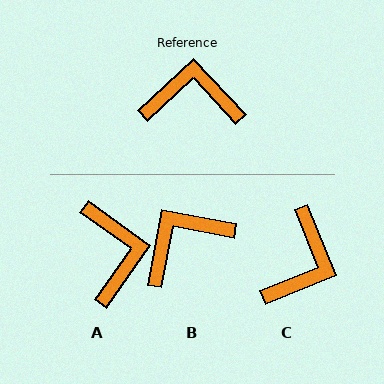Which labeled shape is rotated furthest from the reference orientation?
C, about 111 degrees away.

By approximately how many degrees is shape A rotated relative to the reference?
Approximately 79 degrees clockwise.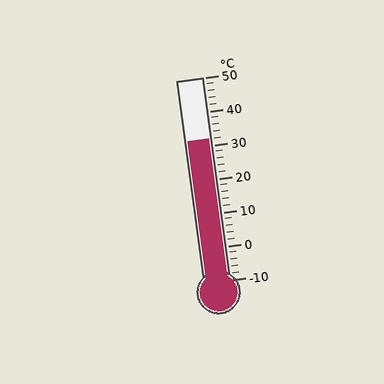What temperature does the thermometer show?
The thermometer shows approximately 32°C.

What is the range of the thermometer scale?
The thermometer scale ranges from -10°C to 50°C.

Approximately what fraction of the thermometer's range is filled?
The thermometer is filled to approximately 70% of its range.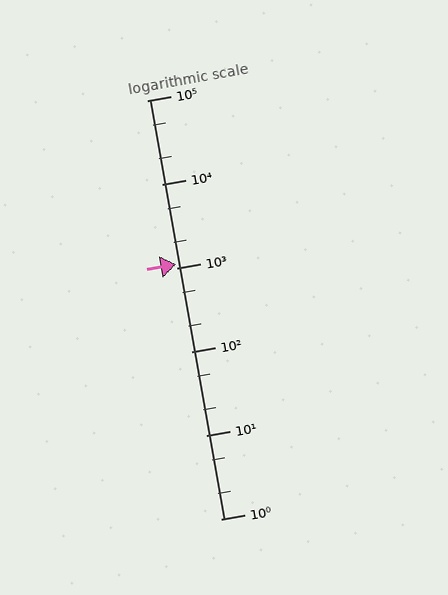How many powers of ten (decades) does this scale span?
The scale spans 5 decades, from 1 to 100000.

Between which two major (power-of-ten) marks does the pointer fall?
The pointer is between 1000 and 10000.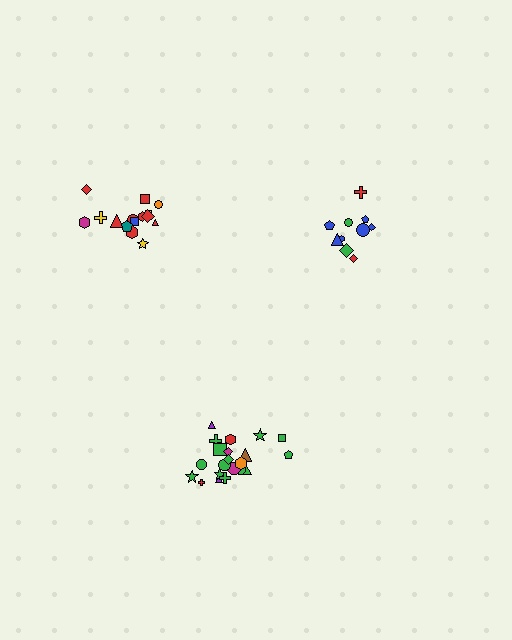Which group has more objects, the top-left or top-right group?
The top-left group.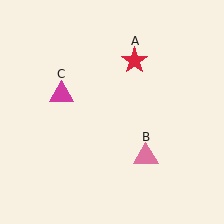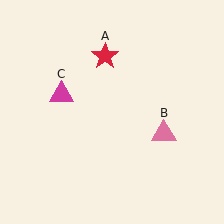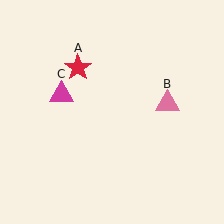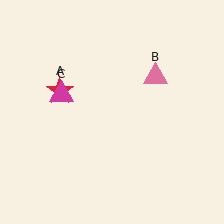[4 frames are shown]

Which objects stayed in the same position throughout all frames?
Magenta triangle (object C) remained stationary.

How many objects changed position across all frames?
2 objects changed position: red star (object A), pink triangle (object B).